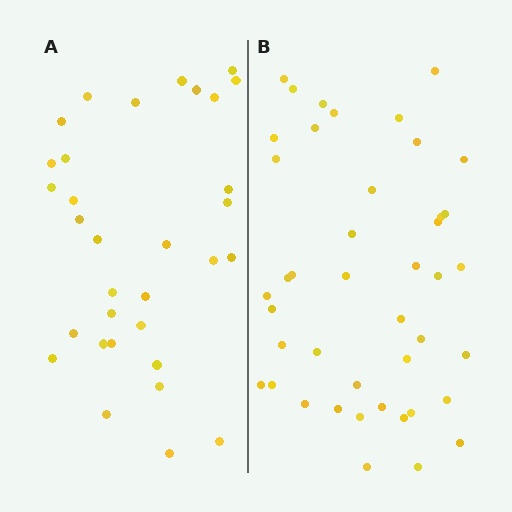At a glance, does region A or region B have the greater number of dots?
Region B (the right region) has more dots.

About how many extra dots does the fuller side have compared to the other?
Region B has roughly 12 or so more dots than region A.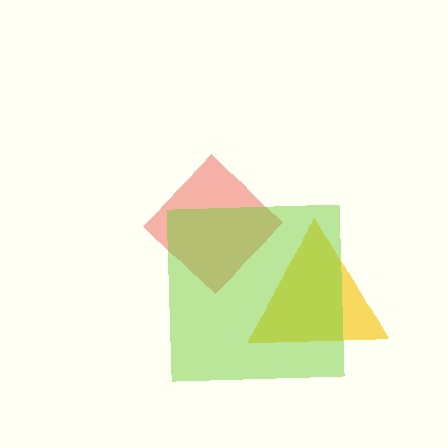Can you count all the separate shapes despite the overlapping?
Yes, there are 3 separate shapes.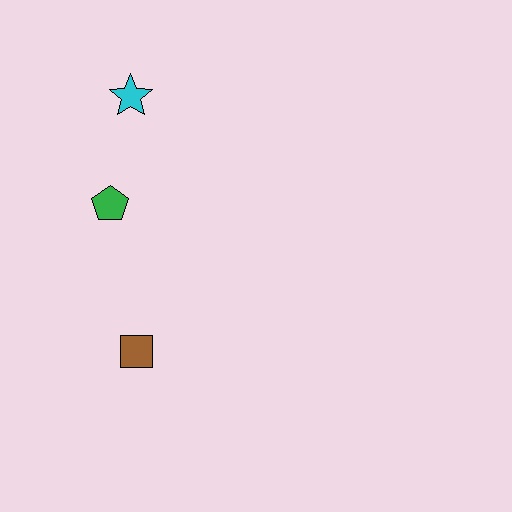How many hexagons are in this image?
There are no hexagons.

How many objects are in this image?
There are 3 objects.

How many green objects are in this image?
There is 1 green object.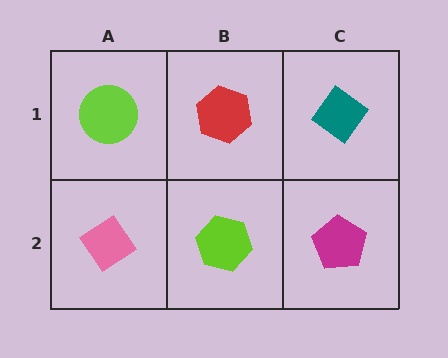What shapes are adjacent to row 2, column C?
A teal diamond (row 1, column C), a lime hexagon (row 2, column B).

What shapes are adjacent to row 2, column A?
A lime circle (row 1, column A), a lime hexagon (row 2, column B).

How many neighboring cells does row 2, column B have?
3.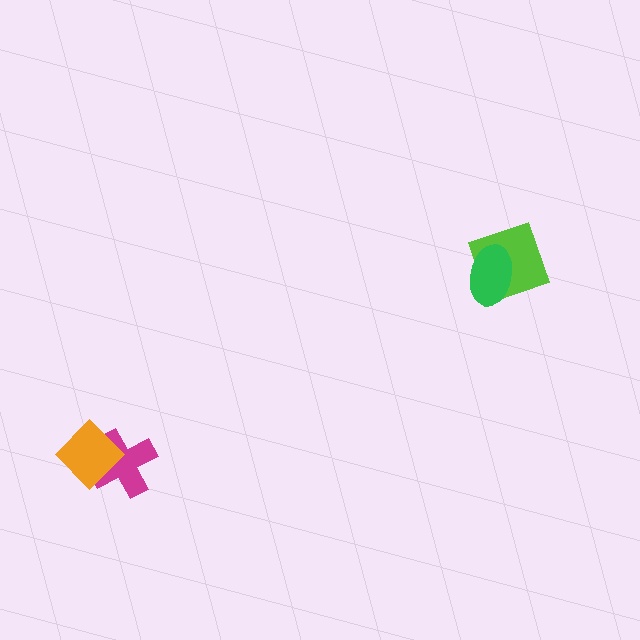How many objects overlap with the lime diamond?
1 object overlaps with the lime diamond.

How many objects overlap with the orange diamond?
1 object overlaps with the orange diamond.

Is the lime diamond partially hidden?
Yes, it is partially covered by another shape.